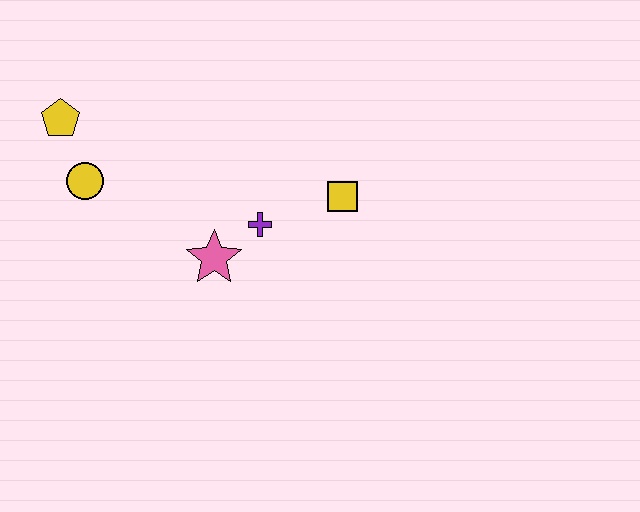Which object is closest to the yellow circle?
The yellow pentagon is closest to the yellow circle.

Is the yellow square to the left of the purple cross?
No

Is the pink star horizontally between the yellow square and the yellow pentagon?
Yes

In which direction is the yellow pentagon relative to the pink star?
The yellow pentagon is to the left of the pink star.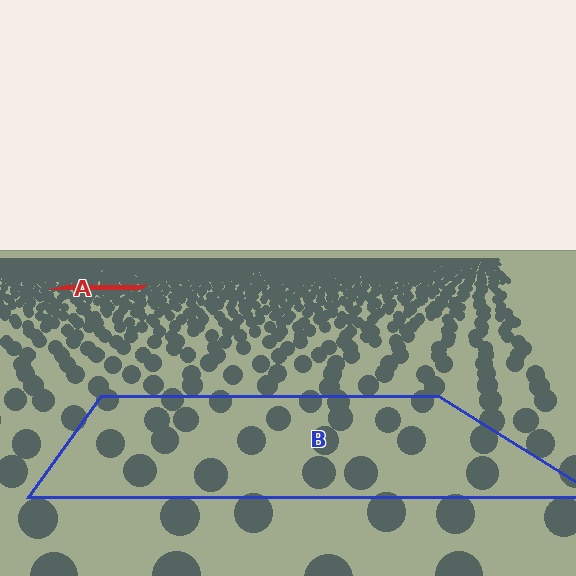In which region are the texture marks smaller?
The texture marks are smaller in region A, because it is farther away.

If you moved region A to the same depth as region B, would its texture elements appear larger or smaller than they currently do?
They would appear larger. At a closer depth, the same texture elements are projected at a bigger on-screen size.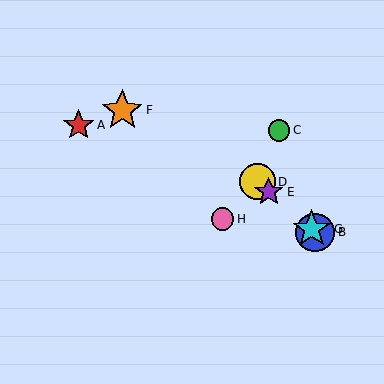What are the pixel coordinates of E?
Object E is at (269, 192).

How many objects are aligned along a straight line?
4 objects (B, D, E, G) are aligned along a straight line.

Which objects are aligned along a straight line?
Objects B, D, E, G are aligned along a straight line.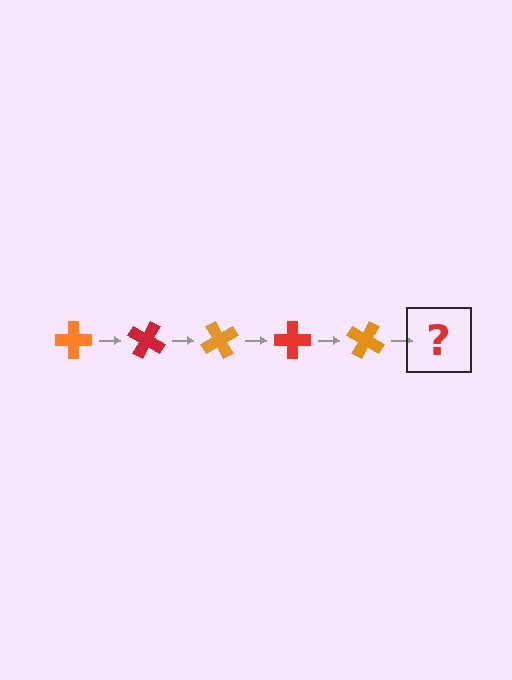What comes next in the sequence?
The next element should be a red cross, rotated 150 degrees from the start.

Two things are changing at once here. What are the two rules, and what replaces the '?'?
The two rules are that it rotates 30 degrees each step and the color cycles through orange and red. The '?' should be a red cross, rotated 150 degrees from the start.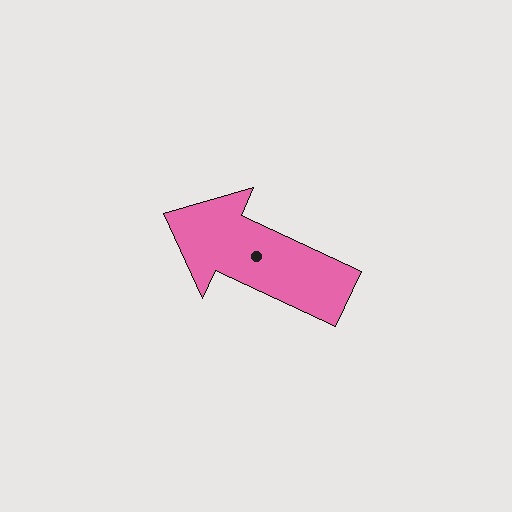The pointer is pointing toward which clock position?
Roughly 10 o'clock.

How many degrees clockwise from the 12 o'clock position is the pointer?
Approximately 295 degrees.